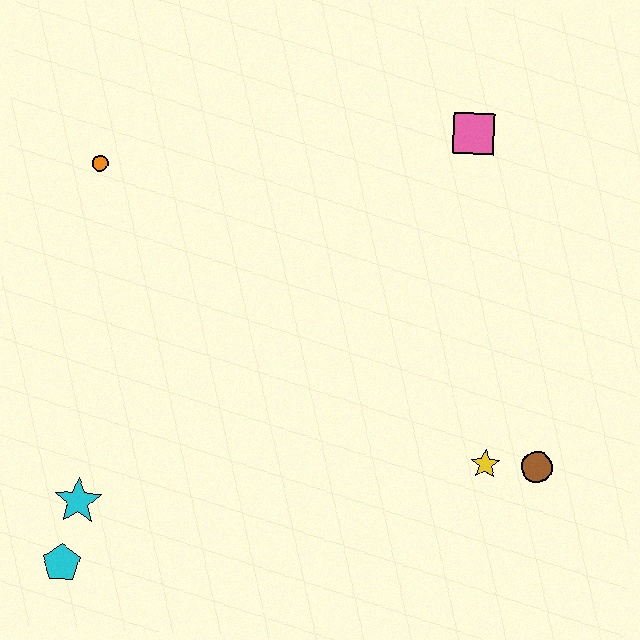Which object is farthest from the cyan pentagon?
The pink square is farthest from the cyan pentagon.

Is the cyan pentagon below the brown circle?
Yes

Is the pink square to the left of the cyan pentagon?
No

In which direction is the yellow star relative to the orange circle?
The yellow star is to the right of the orange circle.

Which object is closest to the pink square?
The yellow star is closest to the pink square.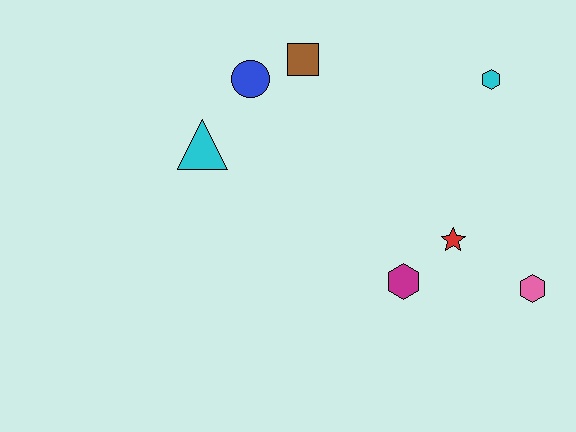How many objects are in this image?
There are 7 objects.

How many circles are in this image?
There is 1 circle.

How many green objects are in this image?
There are no green objects.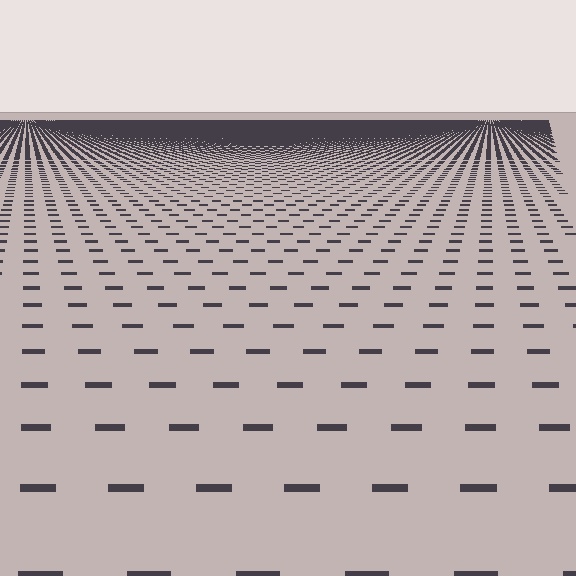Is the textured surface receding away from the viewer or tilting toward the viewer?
The surface is receding away from the viewer. Texture elements get smaller and denser toward the top.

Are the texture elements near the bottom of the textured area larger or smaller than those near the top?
Larger. Near the bottom, elements are closer to the viewer and appear at a bigger on-screen size.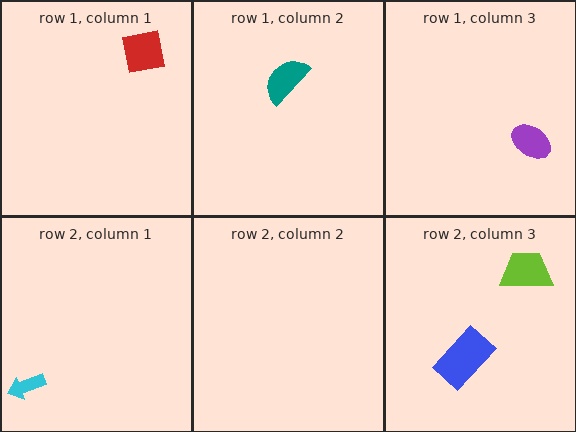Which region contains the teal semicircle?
The row 1, column 2 region.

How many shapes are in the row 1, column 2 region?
1.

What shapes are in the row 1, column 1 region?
The red square.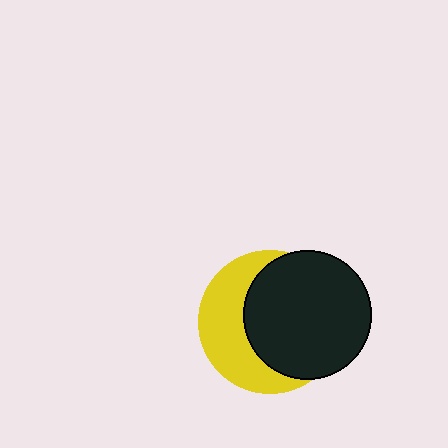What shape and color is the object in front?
The object in front is a black circle.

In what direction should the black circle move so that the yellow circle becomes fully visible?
The black circle should move right. That is the shortest direction to clear the overlap and leave the yellow circle fully visible.